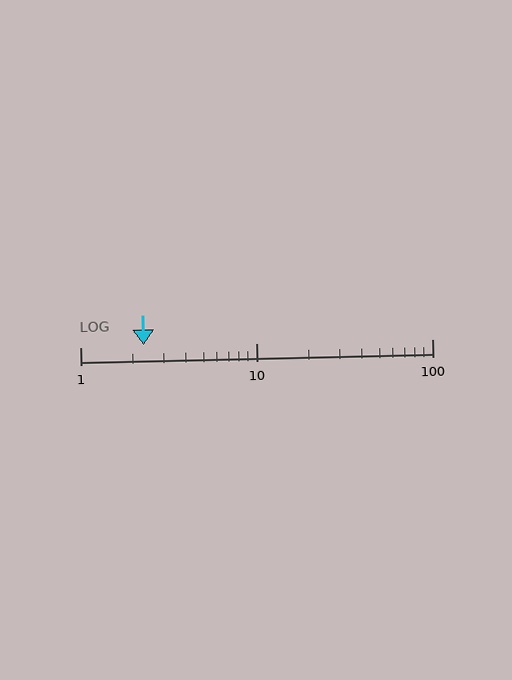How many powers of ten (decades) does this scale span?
The scale spans 2 decades, from 1 to 100.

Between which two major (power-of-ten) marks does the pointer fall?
The pointer is between 1 and 10.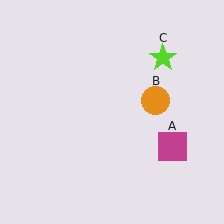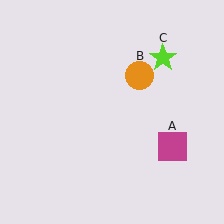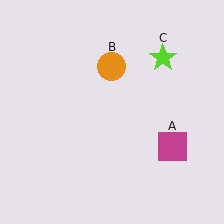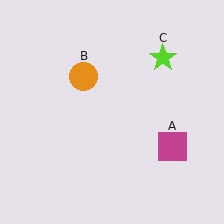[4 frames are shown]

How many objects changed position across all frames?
1 object changed position: orange circle (object B).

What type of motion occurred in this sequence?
The orange circle (object B) rotated counterclockwise around the center of the scene.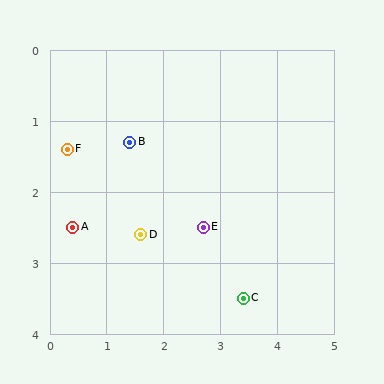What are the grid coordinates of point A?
Point A is at approximately (0.4, 2.5).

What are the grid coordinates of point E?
Point E is at approximately (2.7, 2.5).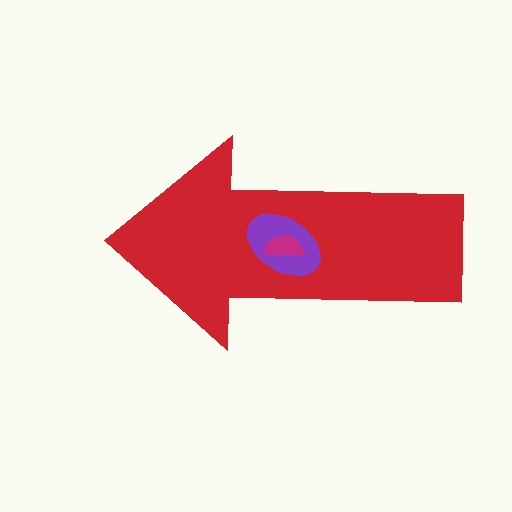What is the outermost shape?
The red arrow.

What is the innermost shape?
The magenta semicircle.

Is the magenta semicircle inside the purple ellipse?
Yes.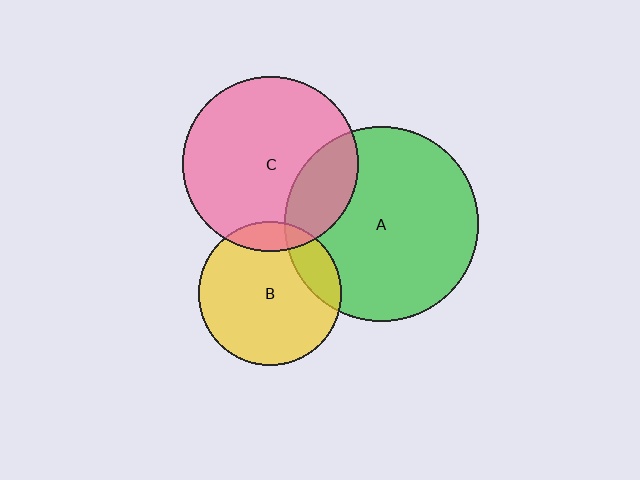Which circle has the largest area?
Circle A (green).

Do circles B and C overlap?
Yes.